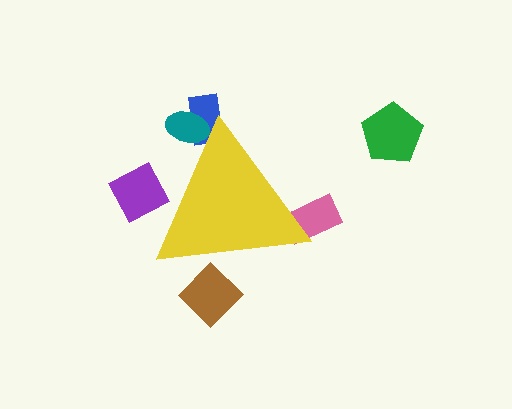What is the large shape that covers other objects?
A yellow triangle.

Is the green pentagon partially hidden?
No, the green pentagon is fully visible.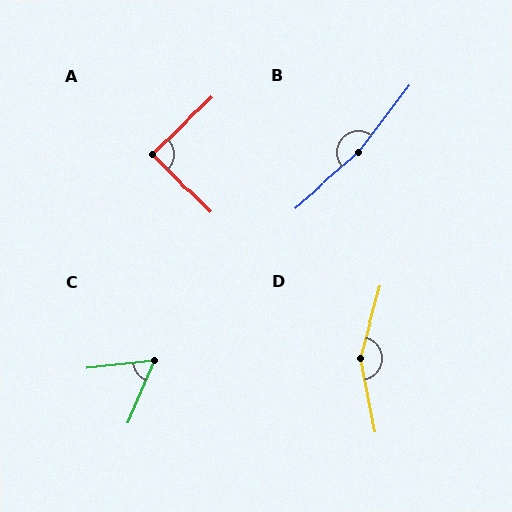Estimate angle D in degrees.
Approximately 153 degrees.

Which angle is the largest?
B, at approximately 168 degrees.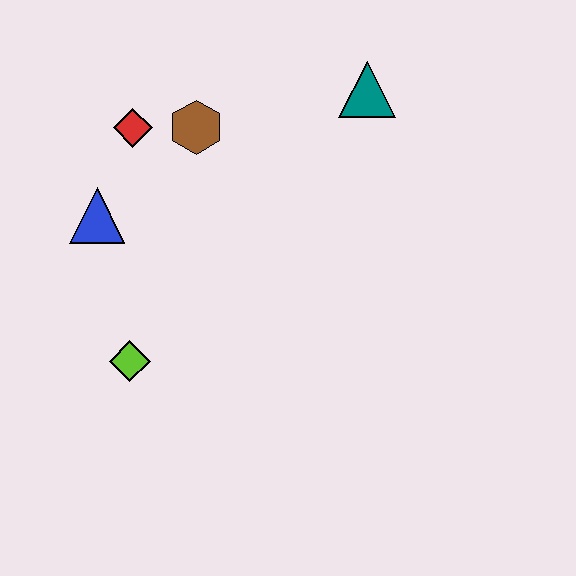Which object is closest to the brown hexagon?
The red diamond is closest to the brown hexagon.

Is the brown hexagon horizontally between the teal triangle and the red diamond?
Yes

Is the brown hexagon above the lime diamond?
Yes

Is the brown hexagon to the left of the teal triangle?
Yes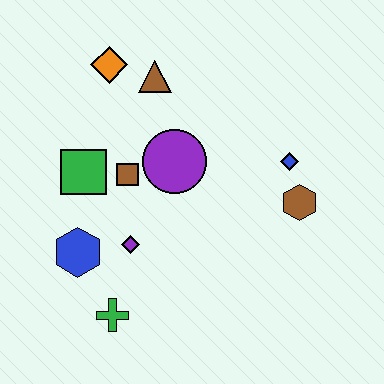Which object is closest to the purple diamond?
The blue hexagon is closest to the purple diamond.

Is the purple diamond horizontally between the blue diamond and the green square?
Yes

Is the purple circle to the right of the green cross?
Yes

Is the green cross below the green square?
Yes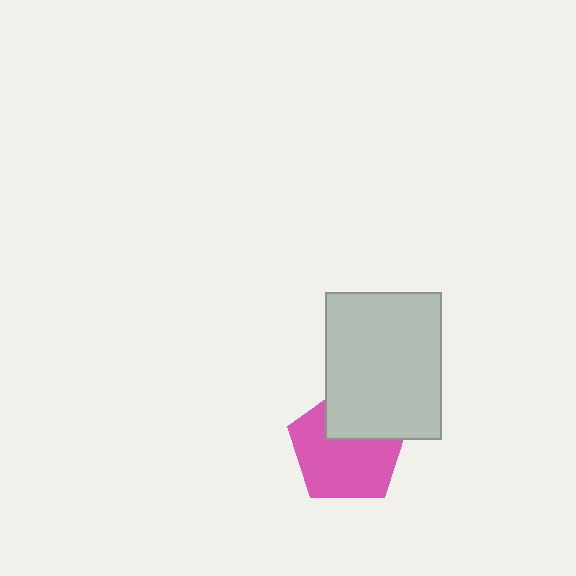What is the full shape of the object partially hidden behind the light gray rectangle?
The partially hidden object is a pink pentagon.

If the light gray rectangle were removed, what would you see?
You would see the complete pink pentagon.